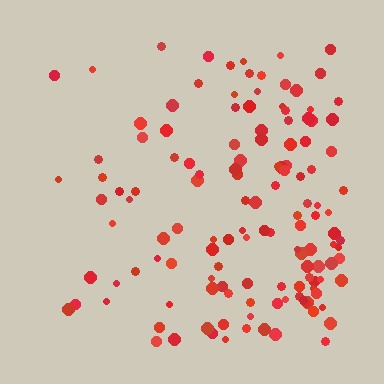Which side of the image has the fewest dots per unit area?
The left.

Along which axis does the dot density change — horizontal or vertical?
Horizontal.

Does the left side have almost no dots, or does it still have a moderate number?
Still a moderate number, just noticeably fewer than the right.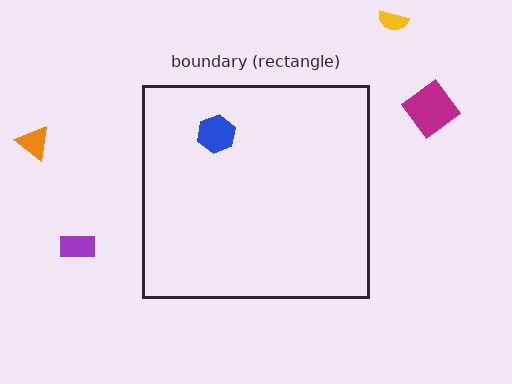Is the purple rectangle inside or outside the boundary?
Outside.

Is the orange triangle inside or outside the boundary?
Outside.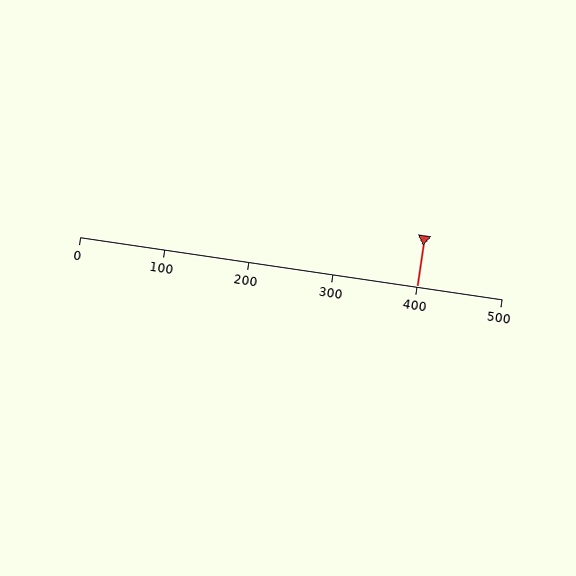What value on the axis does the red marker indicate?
The marker indicates approximately 400.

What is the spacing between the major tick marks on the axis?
The major ticks are spaced 100 apart.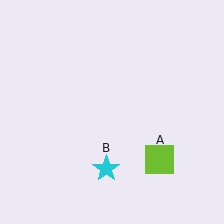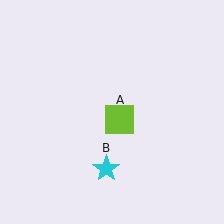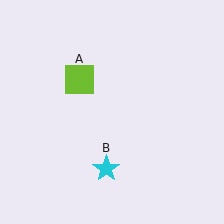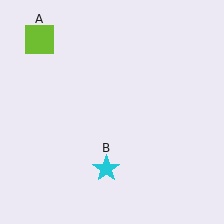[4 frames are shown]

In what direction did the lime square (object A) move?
The lime square (object A) moved up and to the left.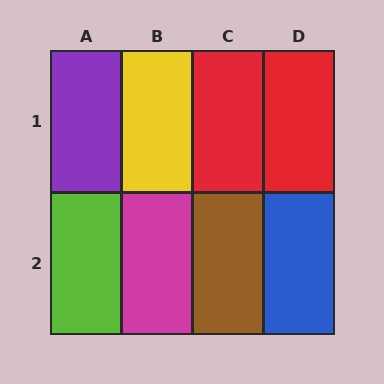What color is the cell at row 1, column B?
Yellow.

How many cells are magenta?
1 cell is magenta.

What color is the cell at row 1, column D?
Red.